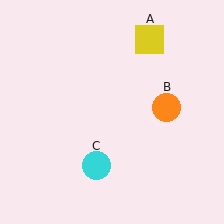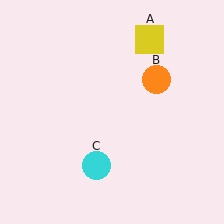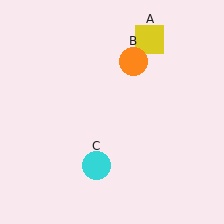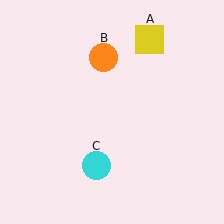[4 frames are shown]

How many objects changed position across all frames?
1 object changed position: orange circle (object B).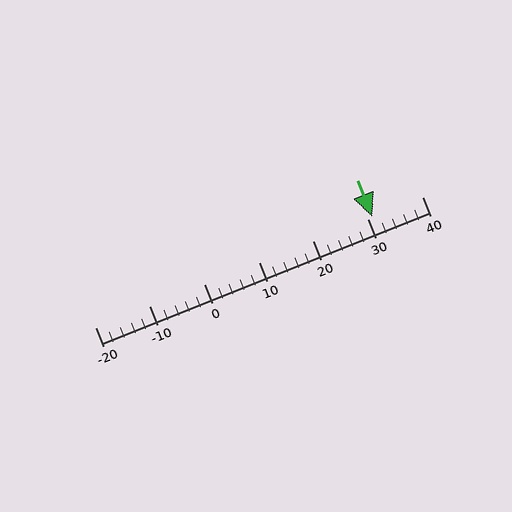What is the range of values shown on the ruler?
The ruler shows values from -20 to 40.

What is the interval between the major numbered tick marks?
The major tick marks are spaced 10 units apart.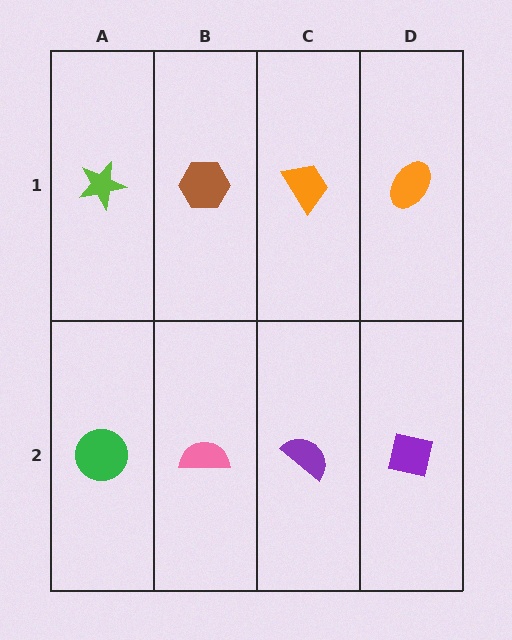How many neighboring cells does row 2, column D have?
2.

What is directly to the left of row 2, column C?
A pink semicircle.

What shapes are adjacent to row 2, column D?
An orange ellipse (row 1, column D), a purple semicircle (row 2, column C).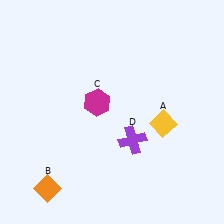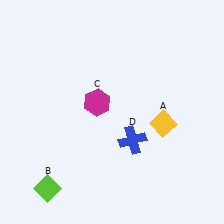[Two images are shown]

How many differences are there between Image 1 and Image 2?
There are 2 differences between the two images.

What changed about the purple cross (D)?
In Image 1, D is purple. In Image 2, it changed to blue.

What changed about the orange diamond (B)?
In Image 1, B is orange. In Image 2, it changed to lime.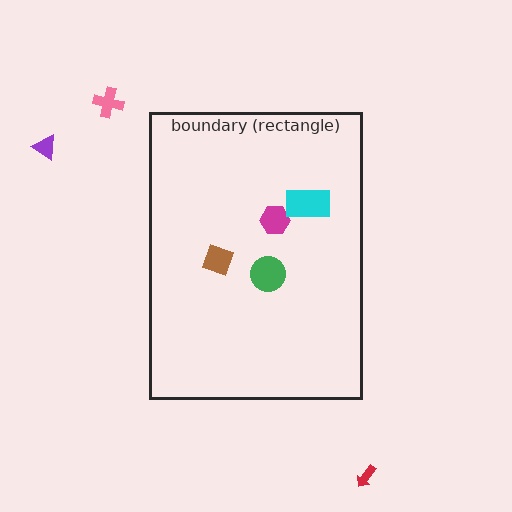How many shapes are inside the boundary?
4 inside, 3 outside.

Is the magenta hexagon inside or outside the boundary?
Inside.